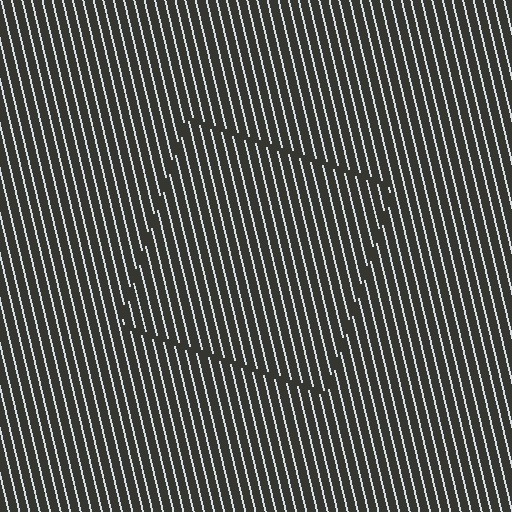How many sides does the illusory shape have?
4 sides — the line-ends trace a square.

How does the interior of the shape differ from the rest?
The interior of the shape contains the same grating, shifted by half a period — the contour is defined by the phase discontinuity where line-ends from the inner and outer gratings abut.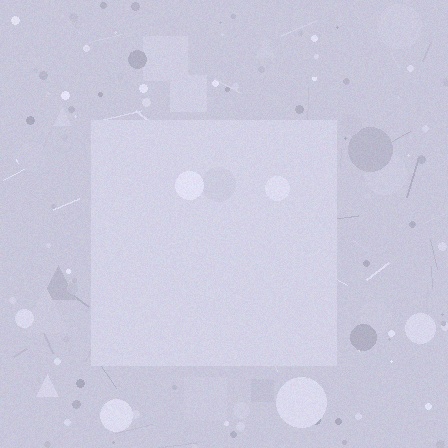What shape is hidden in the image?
A square is hidden in the image.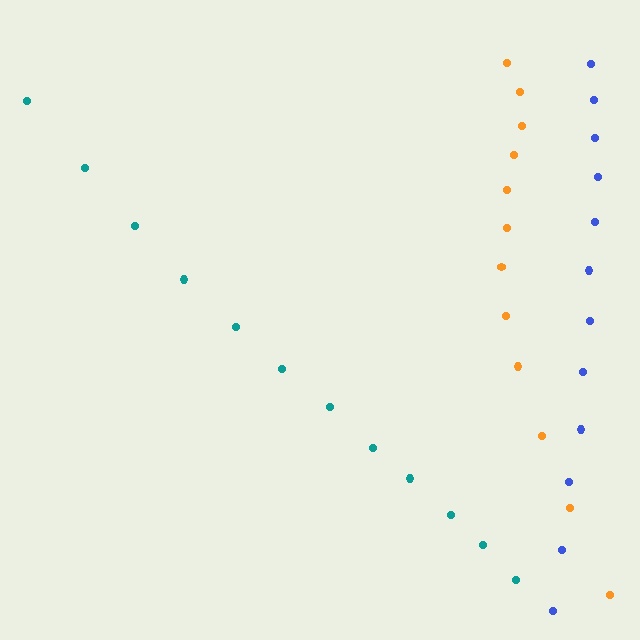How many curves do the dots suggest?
There are 3 distinct paths.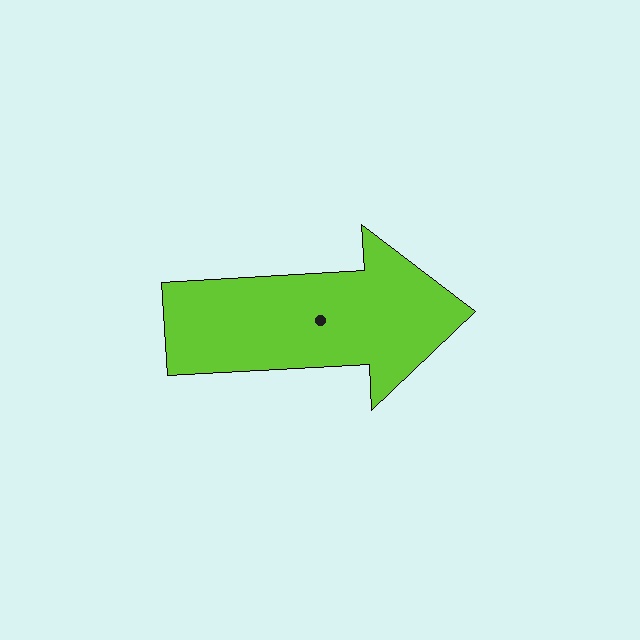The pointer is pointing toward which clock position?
Roughly 3 o'clock.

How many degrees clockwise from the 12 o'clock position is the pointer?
Approximately 87 degrees.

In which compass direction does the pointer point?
East.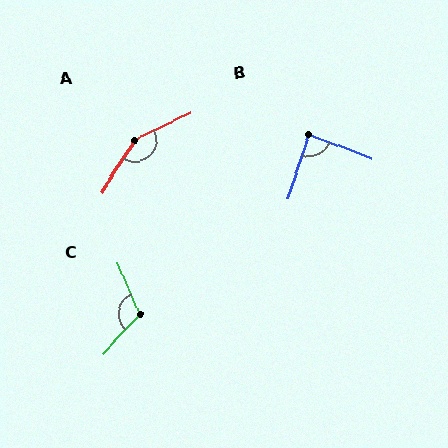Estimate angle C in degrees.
Approximately 114 degrees.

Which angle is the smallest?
B, at approximately 88 degrees.